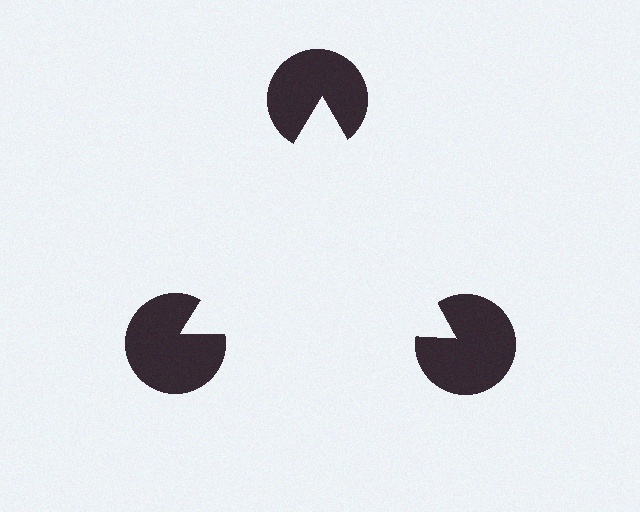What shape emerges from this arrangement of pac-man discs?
An illusory triangle — its edges are inferred from the aligned wedge cuts in the pac-man discs, not physically drawn.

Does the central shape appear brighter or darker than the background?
It typically appears slightly brighter than the background, even though no actual brightness change is drawn.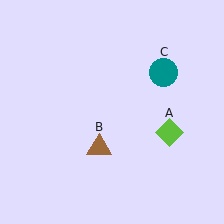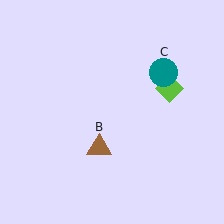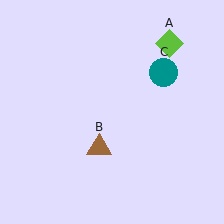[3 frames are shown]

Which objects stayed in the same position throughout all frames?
Brown triangle (object B) and teal circle (object C) remained stationary.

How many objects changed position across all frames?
1 object changed position: lime diamond (object A).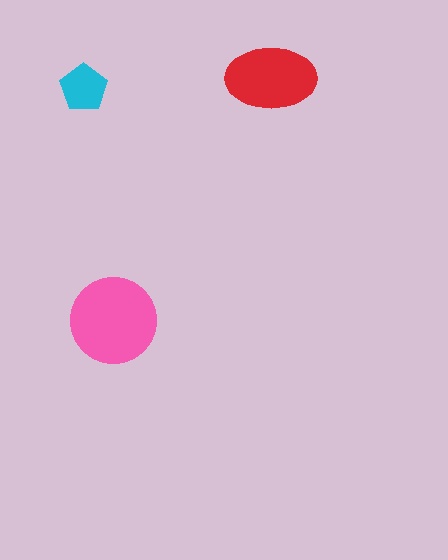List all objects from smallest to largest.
The cyan pentagon, the red ellipse, the pink circle.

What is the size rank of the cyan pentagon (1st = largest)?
3rd.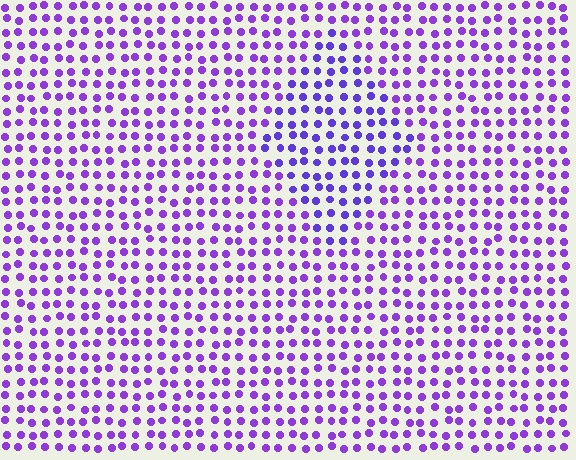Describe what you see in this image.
The image is filled with small purple elements in a uniform arrangement. A diamond-shaped region is visible where the elements are tinted to a slightly different hue, forming a subtle color boundary.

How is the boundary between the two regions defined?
The boundary is defined purely by a slight shift in hue (about 19 degrees). Spacing, size, and orientation are identical on both sides.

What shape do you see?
I see a diamond.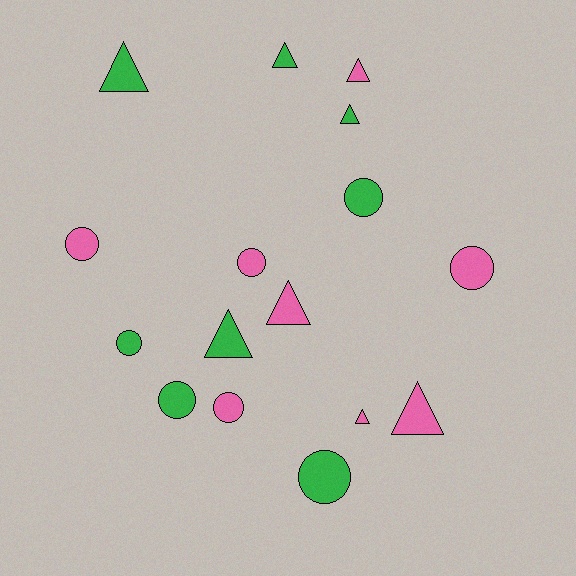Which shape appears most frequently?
Triangle, with 8 objects.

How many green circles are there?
There are 4 green circles.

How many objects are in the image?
There are 16 objects.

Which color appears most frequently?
Green, with 8 objects.